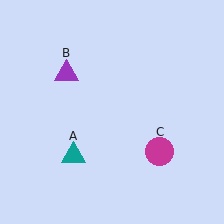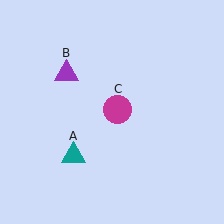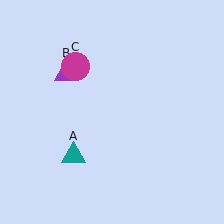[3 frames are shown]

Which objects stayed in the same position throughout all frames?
Teal triangle (object A) and purple triangle (object B) remained stationary.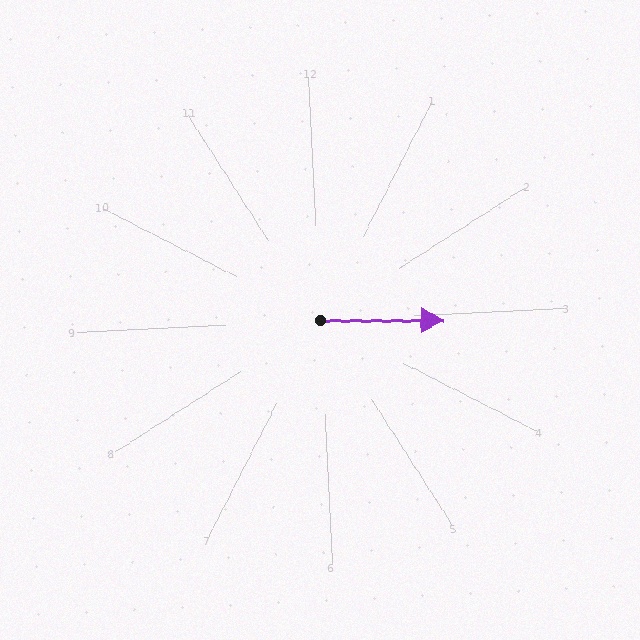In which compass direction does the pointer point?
East.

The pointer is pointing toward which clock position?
Roughly 3 o'clock.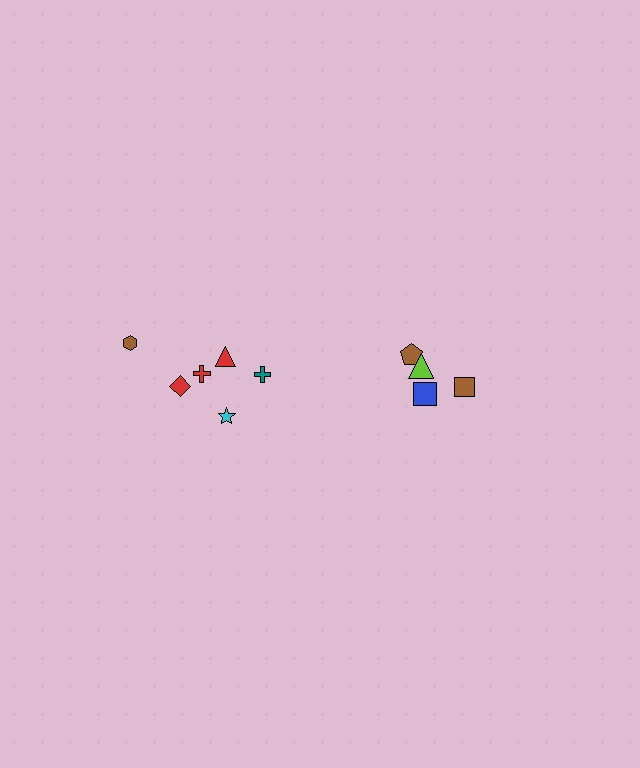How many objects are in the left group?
There are 6 objects.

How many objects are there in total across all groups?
There are 10 objects.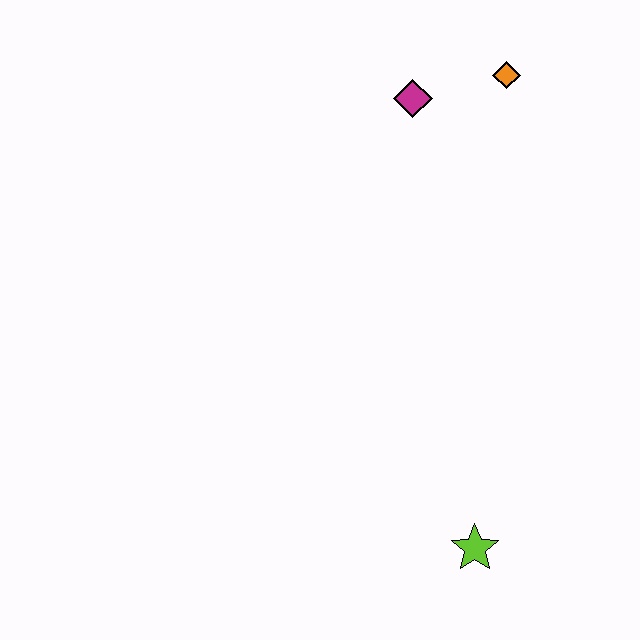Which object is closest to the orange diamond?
The magenta diamond is closest to the orange diamond.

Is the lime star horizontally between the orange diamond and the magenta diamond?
Yes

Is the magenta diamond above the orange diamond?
No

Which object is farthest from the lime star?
The orange diamond is farthest from the lime star.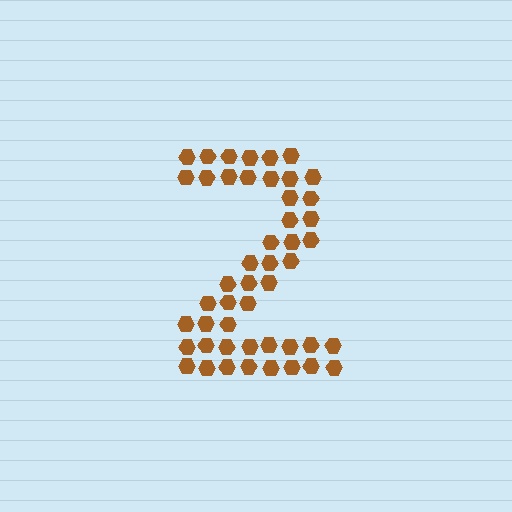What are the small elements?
The small elements are hexagons.